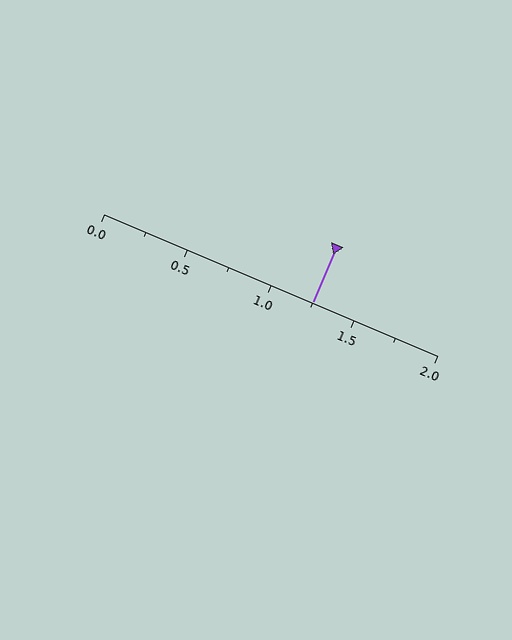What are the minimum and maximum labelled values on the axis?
The axis runs from 0.0 to 2.0.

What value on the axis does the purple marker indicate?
The marker indicates approximately 1.25.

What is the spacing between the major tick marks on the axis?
The major ticks are spaced 0.5 apart.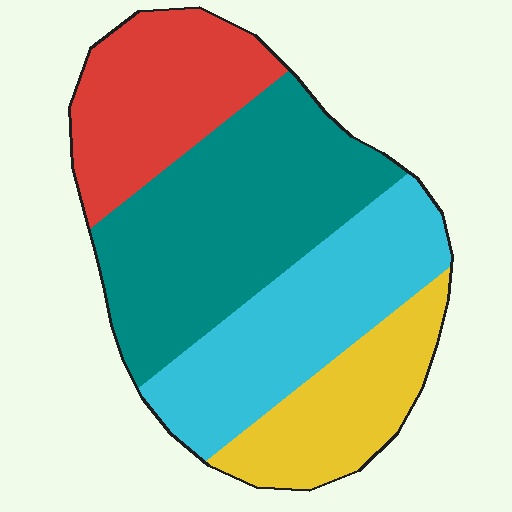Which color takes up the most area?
Teal, at roughly 35%.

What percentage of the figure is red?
Red takes up about one fifth (1/5) of the figure.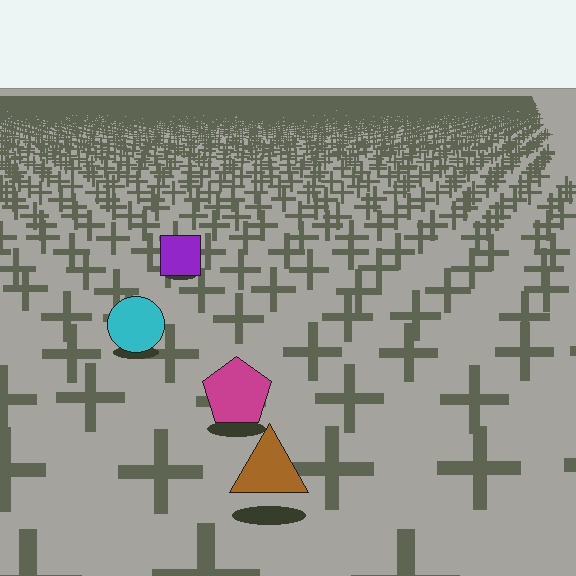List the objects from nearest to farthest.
From nearest to farthest: the brown triangle, the magenta pentagon, the cyan circle, the purple square.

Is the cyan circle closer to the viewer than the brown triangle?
No. The brown triangle is closer — you can tell from the texture gradient: the ground texture is coarser near it.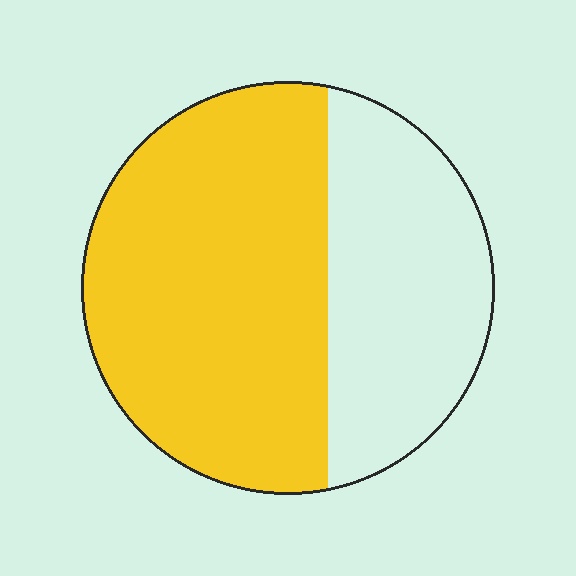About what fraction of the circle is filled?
About five eighths (5/8).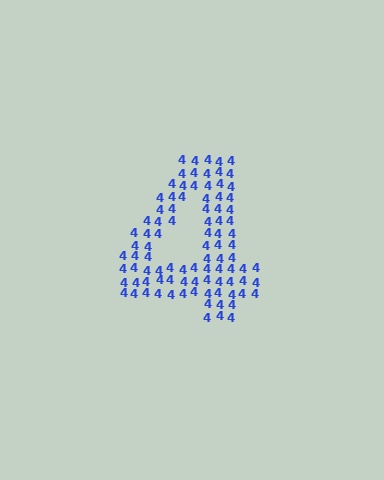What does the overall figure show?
The overall figure shows the digit 4.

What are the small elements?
The small elements are digit 4's.